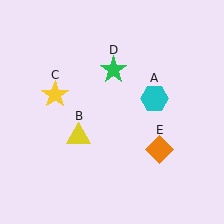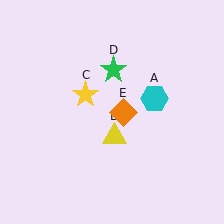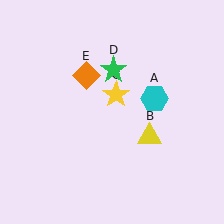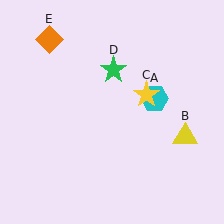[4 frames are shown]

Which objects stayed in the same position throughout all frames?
Cyan hexagon (object A) and green star (object D) remained stationary.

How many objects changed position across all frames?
3 objects changed position: yellow triangle (object B), yellow star (object C), orange diamond (object E).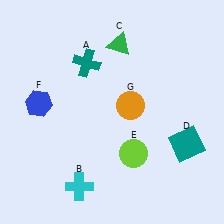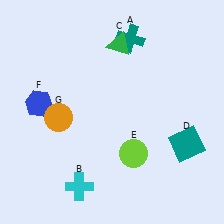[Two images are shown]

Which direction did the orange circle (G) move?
The orange circle (G) moved left.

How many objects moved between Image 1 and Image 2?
2 objects moved between the two images.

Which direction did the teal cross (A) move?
The teal cross (A) moved right.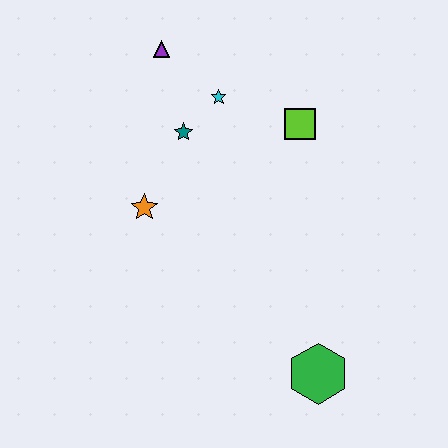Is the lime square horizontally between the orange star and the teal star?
No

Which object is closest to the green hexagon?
The orange star is closest to the green hexagon.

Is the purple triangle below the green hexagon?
No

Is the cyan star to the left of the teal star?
No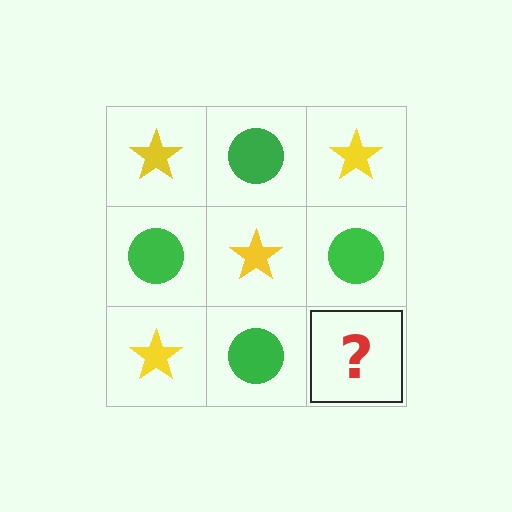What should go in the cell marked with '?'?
The missing cell should contain a yellow star.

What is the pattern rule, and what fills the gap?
The rule is that it alternates yellow star and green circle in a checkerboard pattern. The gap should be filled with a yellow star.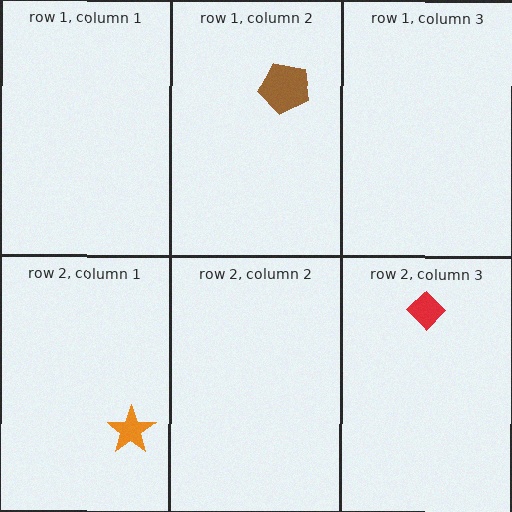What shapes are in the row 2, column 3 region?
The red diamond.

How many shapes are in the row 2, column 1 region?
1.